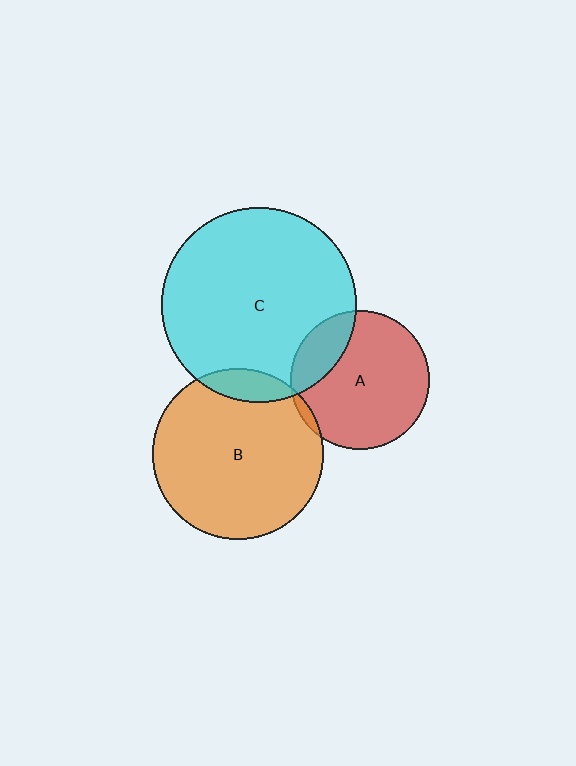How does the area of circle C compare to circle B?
Approximately 1.3 times.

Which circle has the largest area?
Circle C (cyan).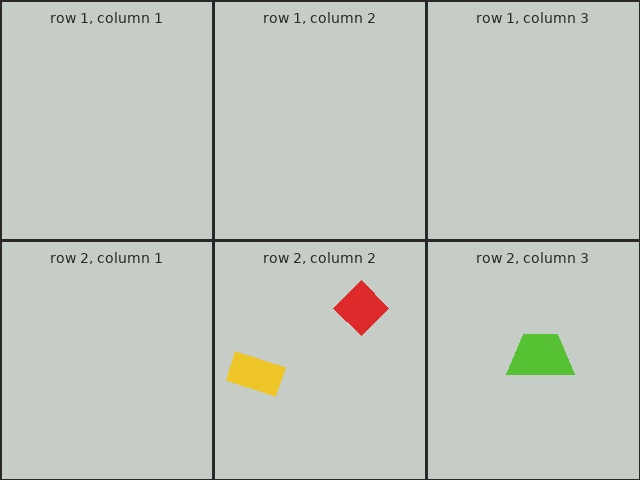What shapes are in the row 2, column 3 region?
The lime trapezoid.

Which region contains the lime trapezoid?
The row 2, column 3 region.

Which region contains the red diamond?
The row 2, column 2 region.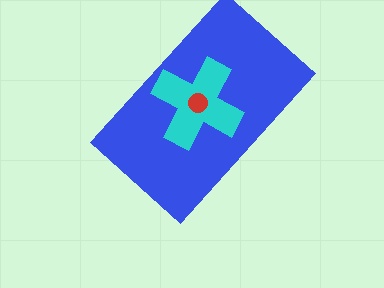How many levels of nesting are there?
3.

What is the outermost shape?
The blue rectangle.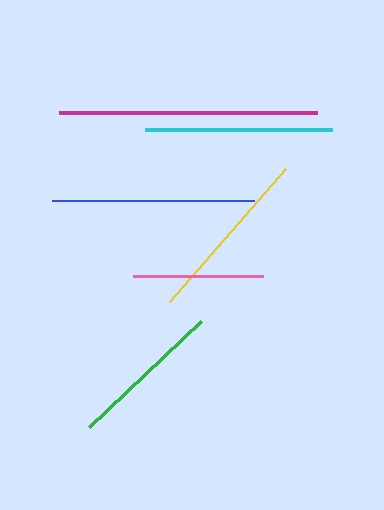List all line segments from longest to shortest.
From longest to shortest: magenta, blue, cyan, yellow, green, pink.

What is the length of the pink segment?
The pink segment is approximately 130 pixels long.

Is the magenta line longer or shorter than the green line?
The magenta line is longer than the green line.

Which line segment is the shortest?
The pink line is the shortest at approximately 130 pixels.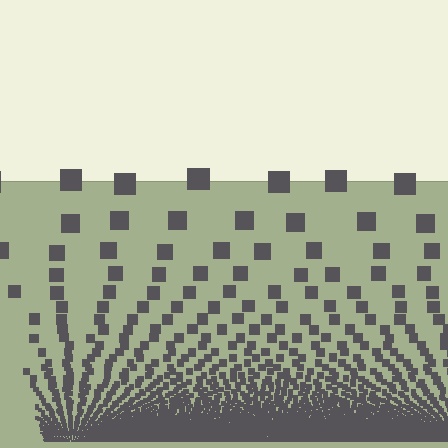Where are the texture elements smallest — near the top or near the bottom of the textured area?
Near the bottom.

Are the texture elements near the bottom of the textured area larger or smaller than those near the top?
Smaller. The gradient is inverted — elements near the bottom are smaller and denser.